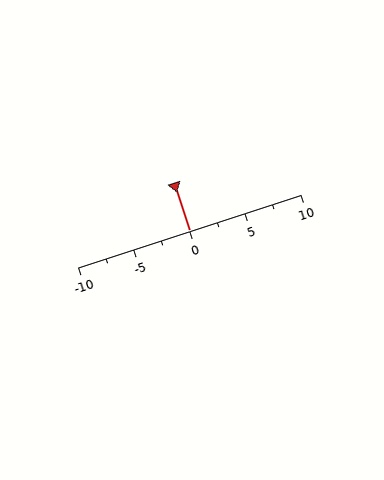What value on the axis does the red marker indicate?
The marker indicates approximately 0.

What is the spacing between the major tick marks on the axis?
The major ticks are spaced 5 apart.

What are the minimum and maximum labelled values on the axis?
The axis runs from -10 to 10.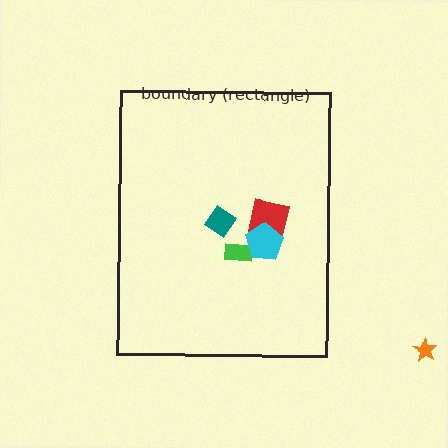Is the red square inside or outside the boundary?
Inside.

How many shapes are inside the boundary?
4 inside, 1 outside.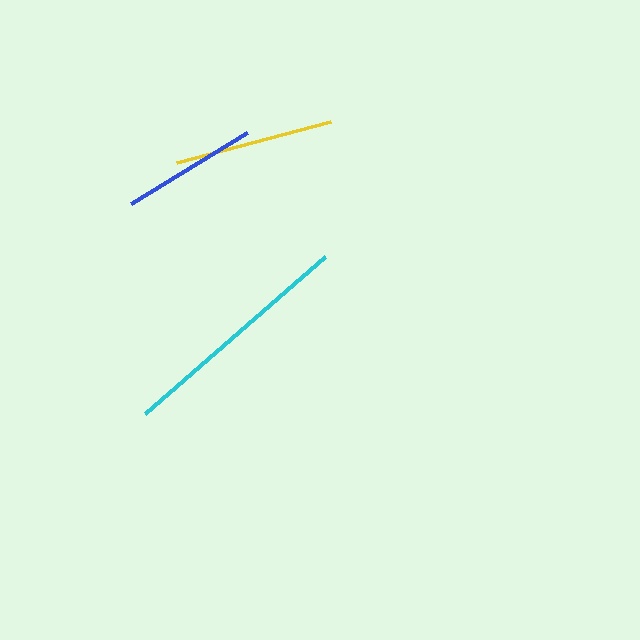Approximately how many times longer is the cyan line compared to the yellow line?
The cyan line is approximately 1.5 times the length of the yellow line.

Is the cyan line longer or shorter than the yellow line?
The cyan line is longer than the yellow line.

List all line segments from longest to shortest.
From longest to shortest: cyan, yellow, blue.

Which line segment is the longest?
The cyan line is the longest at approximately 239 pixels.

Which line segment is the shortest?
The blue line is the shortest at approximately 136 pixels.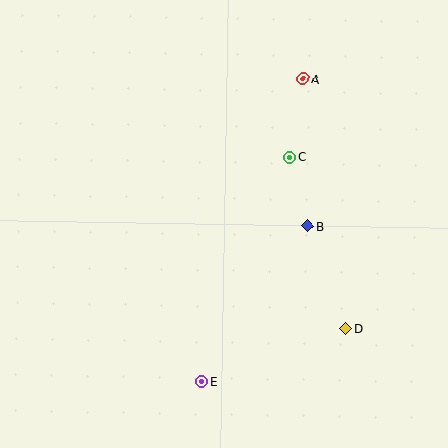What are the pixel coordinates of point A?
Point A is at (303, 79).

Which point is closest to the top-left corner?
Point A is closest to the top-left corner.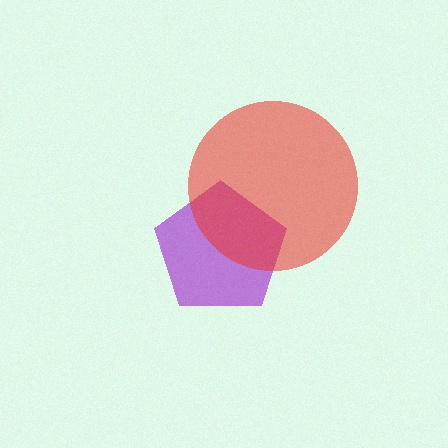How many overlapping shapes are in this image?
There are 2 overlapping shapes in the image.